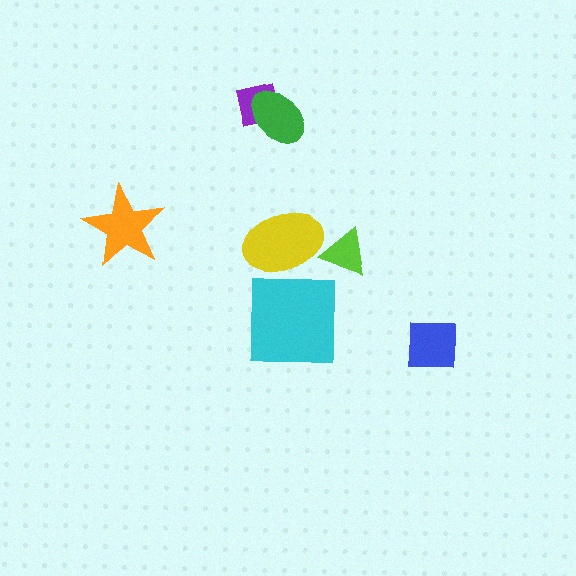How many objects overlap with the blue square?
0 objects overlap with the blue square.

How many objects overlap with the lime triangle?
1 object overlaps with the lime triangle.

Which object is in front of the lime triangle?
The yellow ellipse is in front of the lime triangle.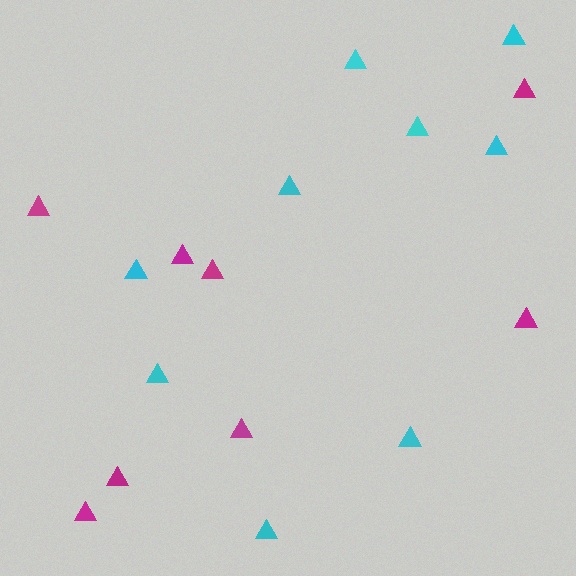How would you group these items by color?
There are 2 groups: one group of magenta triangles (8) and one group of cyan triangles (9).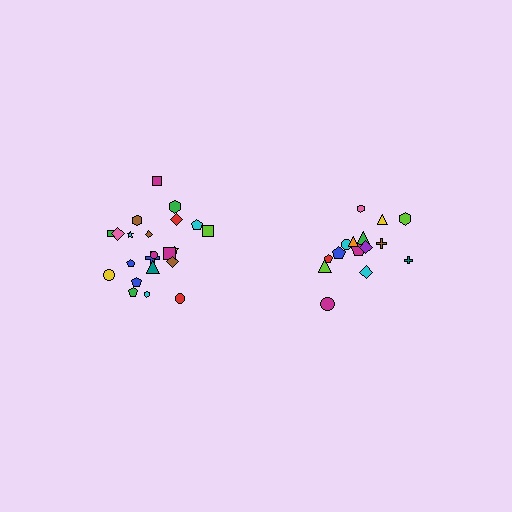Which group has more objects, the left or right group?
The left group.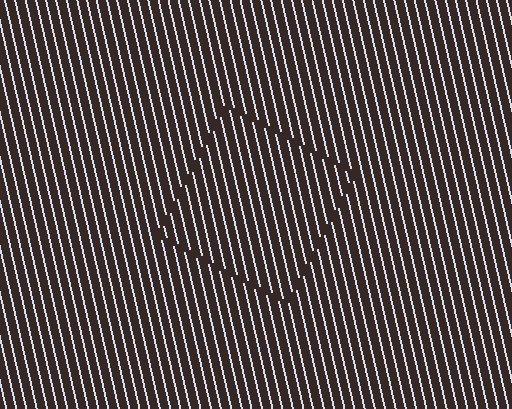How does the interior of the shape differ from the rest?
The interior of the shape contains the same grating, shifted by half a period — the contour is defined by the phase discontinuity where line-ends from the inner and outer gratings abut.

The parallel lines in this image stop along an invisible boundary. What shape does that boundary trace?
An illusory square. The interior of the shape contains the same grating, shifted by half a period — the contour is defined by the phase discontinuity where line-ends from the inner and outer gratings abut.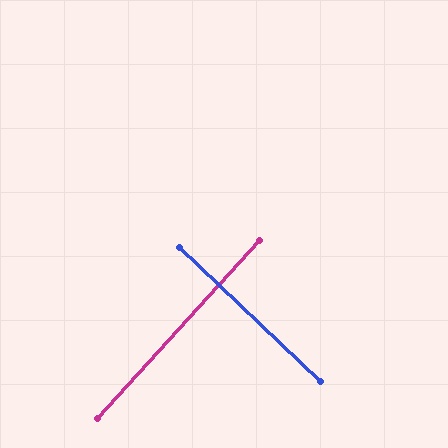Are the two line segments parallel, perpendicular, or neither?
Perpendicular — they meet at approximately 89°.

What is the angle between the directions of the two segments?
Approximately 89 degrees.